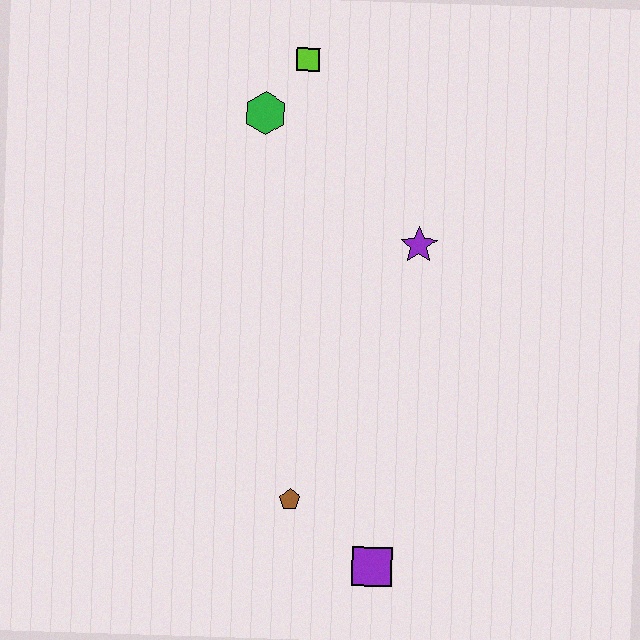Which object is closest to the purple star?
The green hexagon is closest to the purple star.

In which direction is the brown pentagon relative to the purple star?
The brown pentagon is below the purple star.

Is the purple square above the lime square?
No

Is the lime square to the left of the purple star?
Yes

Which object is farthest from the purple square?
The lime square is farthest from the purple square.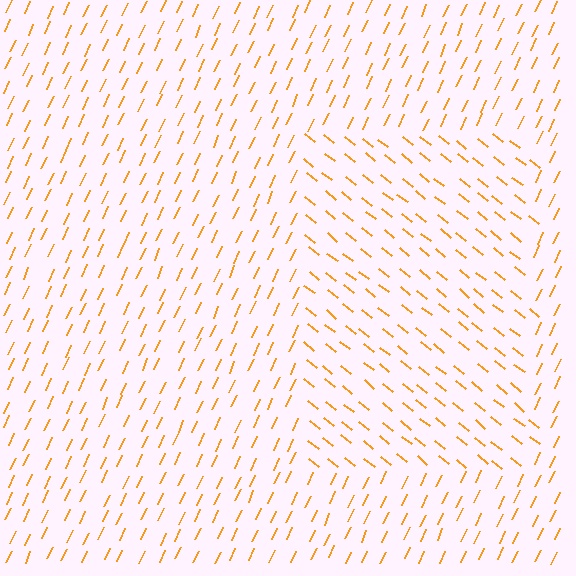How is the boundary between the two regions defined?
The boundary is defined purely by a change in line orientation (approximately 76 degrees difference). All lines are the same color and thickness.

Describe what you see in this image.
The image is filled with small orange line segments. A rectangle region in the image has lines oriented differently from the surrounding lines, creating a visible texture boundary.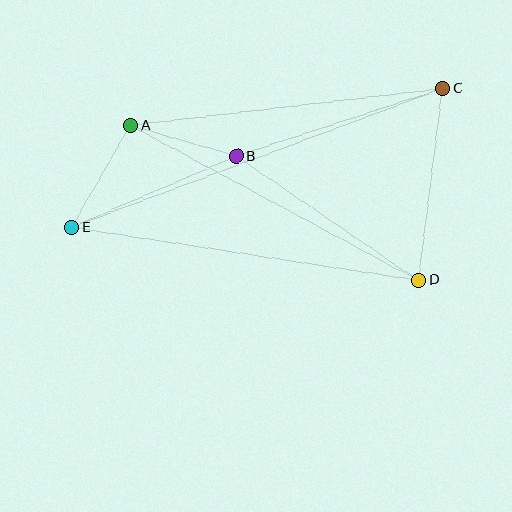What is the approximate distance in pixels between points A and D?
The distance between A and D is approximately 327 pixels.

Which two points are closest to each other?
Points A and B are closest to each other.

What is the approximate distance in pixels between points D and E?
The distance between D and E is approximately 351 pixels.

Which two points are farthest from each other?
Points C and E are farthest from each other.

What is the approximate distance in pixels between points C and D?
The distance between C and D is approximately 193 pixels.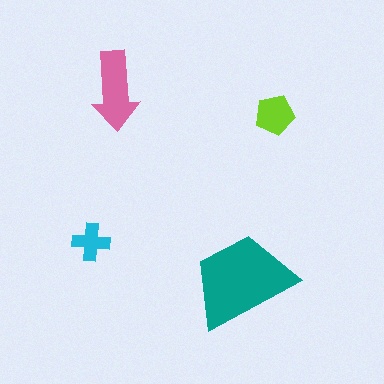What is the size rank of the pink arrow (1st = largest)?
2nd.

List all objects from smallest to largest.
The cyan cross, the lime pentagon, the pink arrow, the teal trapezoid.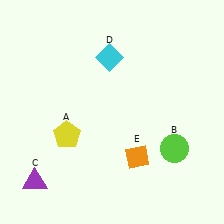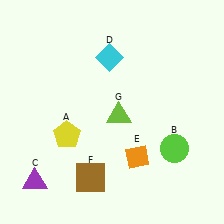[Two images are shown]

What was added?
A brown square (F), a lime triangle (G) were added in Image 2.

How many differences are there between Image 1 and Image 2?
There are 2 differences between the two images.